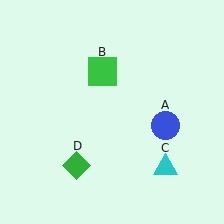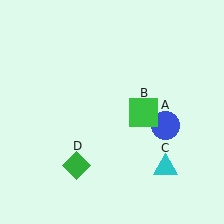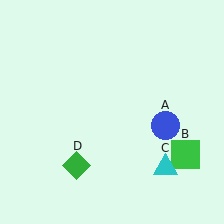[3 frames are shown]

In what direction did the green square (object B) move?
The green square (object B) moved down and to the right.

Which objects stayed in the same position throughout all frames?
Blue circle (object A) and cyan triangle (object C) and green diamond (object D) remained stationary.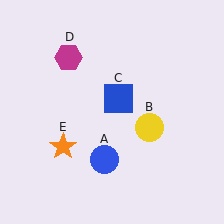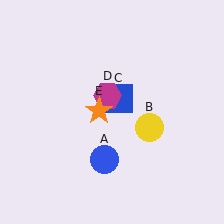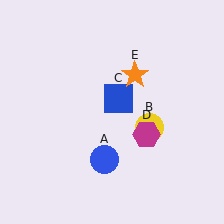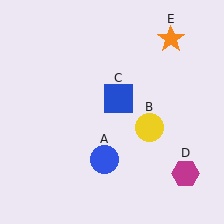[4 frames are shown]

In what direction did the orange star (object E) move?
The orange star (object E) moved up and to the right.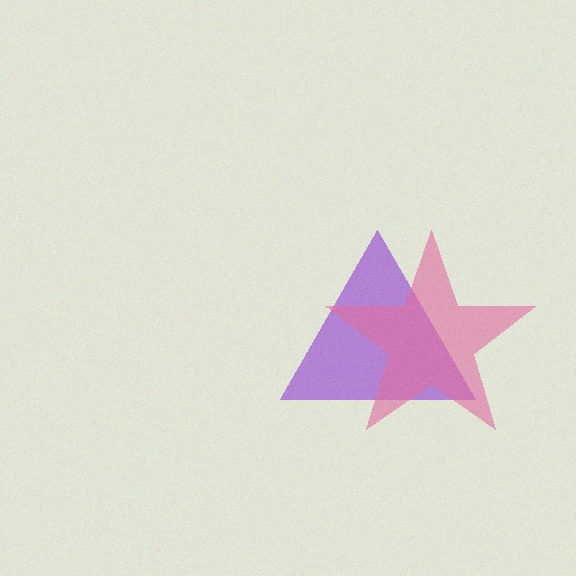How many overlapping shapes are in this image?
There are 2 overlapping shapes in the image.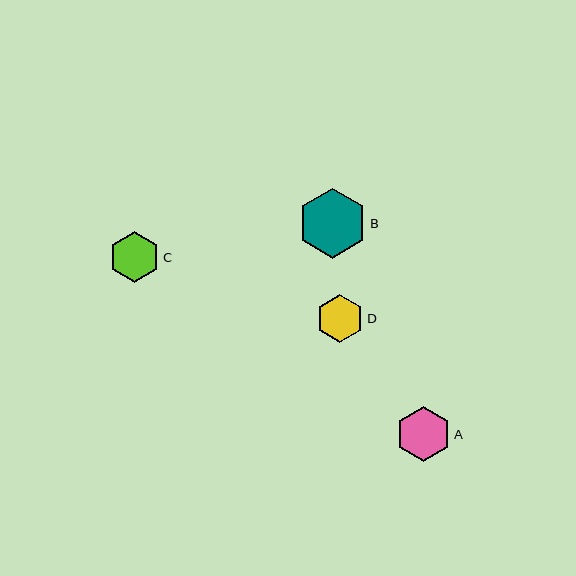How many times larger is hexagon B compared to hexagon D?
Hexagon B is approximately 1.5 times the size of hexagon D.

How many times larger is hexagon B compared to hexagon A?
Hexagon B is approximately 1.3 times the size of hexagon A.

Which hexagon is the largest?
Hexagon B is the largest with a size of approximately 70 pixels.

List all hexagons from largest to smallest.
From largest to smallest: B, A, C, D.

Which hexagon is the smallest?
Hexagon D is the smallest with a size of approximately 48 pixels.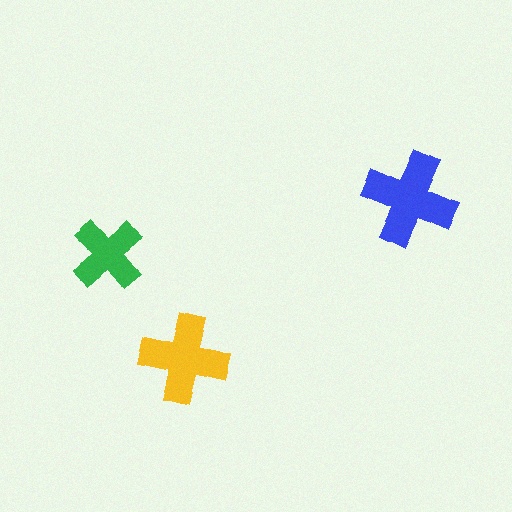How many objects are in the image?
There are 3 objects in the image.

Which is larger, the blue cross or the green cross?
The blue one.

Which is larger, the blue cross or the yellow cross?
The blue one.